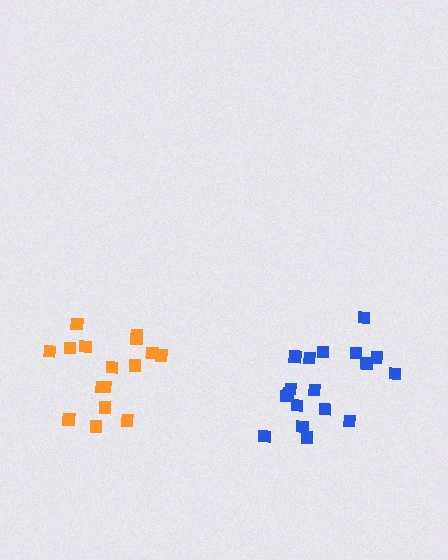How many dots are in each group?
Group 1: 18 dots, Group 2: 16 dots (34 total).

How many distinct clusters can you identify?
There are 2 distinct clusters.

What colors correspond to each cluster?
The clusters are colored: blue, orange.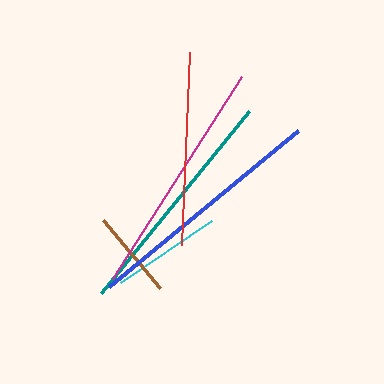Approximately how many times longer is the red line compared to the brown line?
The red line is approximately 2.2 times the length of the brown line.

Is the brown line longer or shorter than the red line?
The red line is longer than the brown line.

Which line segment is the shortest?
The brown line is the shortest at approximately 89 pixels.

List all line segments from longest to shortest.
From longest to shortest: blue, magenta, teal, red, cyan, brown.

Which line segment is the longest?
The blue line is the longest at approximately 246 pixels.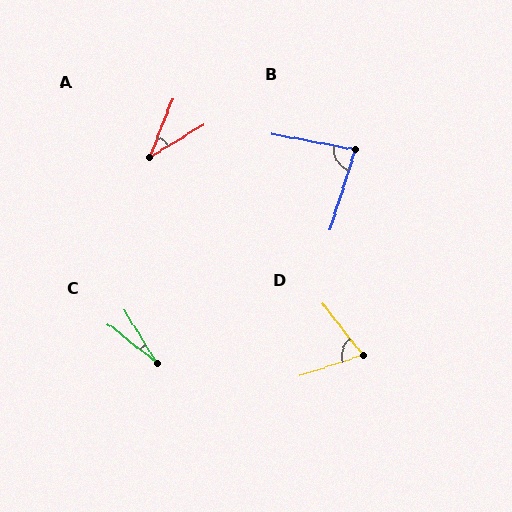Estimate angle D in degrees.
Approximately 70 degrees.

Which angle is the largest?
B, at approximately 83 degrees.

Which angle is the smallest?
C, at approximately 20 degrees.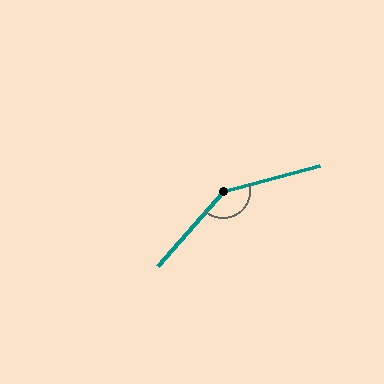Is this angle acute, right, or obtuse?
It is obtuse.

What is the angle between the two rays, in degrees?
Approximately 146 degrees.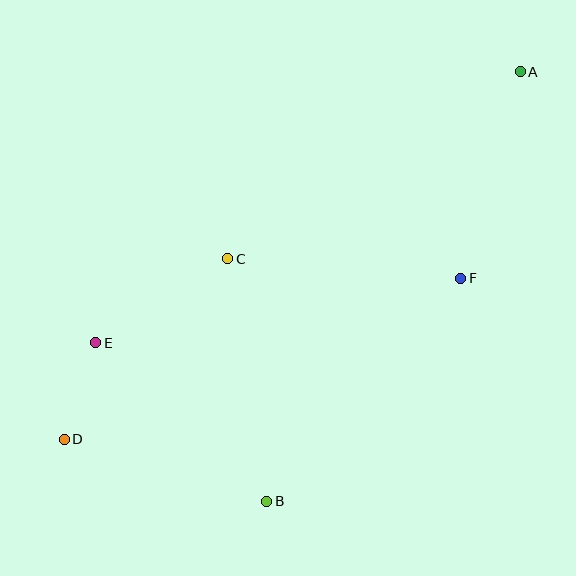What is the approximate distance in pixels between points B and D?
The distance between B and D is approximately 212 pixels.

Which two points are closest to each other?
Points D and E are closest to each other.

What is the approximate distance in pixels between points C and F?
The distance between C and F is approximately 234 pixels.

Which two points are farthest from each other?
Points A and D are farthest from each other.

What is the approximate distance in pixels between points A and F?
The distance between A and F is approximately 215 pixels.